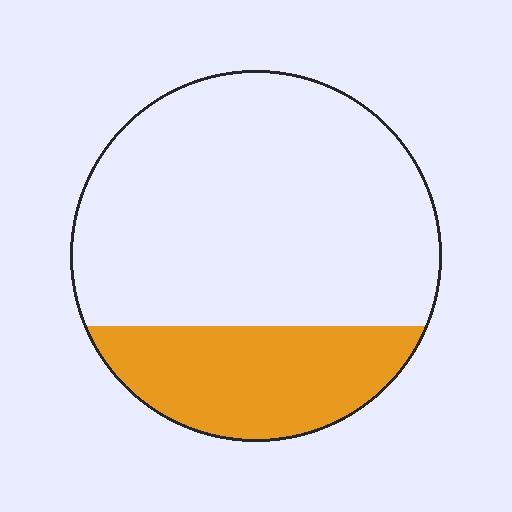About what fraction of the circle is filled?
About one quarter (1/4).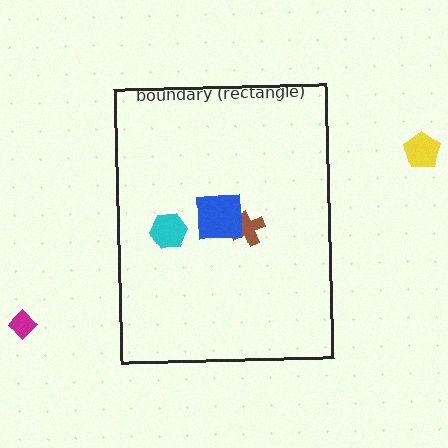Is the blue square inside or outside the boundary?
Inside.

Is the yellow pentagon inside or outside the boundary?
Outside.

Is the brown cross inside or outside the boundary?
Inside.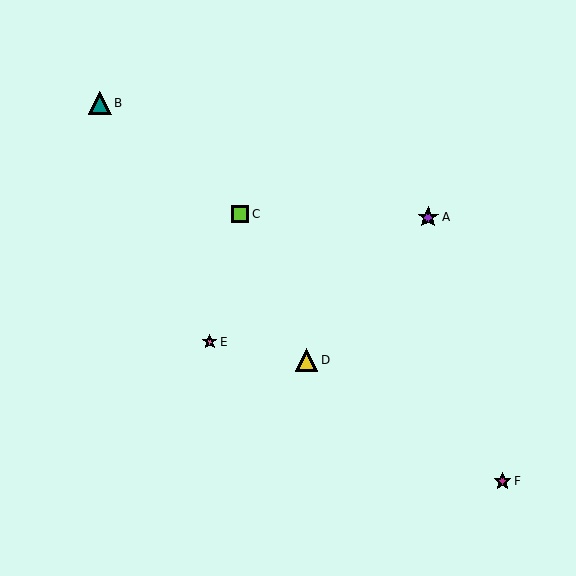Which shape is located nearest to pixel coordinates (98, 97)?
The teal triangle (labeled B) at (100, 103) is nearest to that location.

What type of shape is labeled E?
Shape E is a pink star.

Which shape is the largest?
The teal triangle (labeled B) is the largest.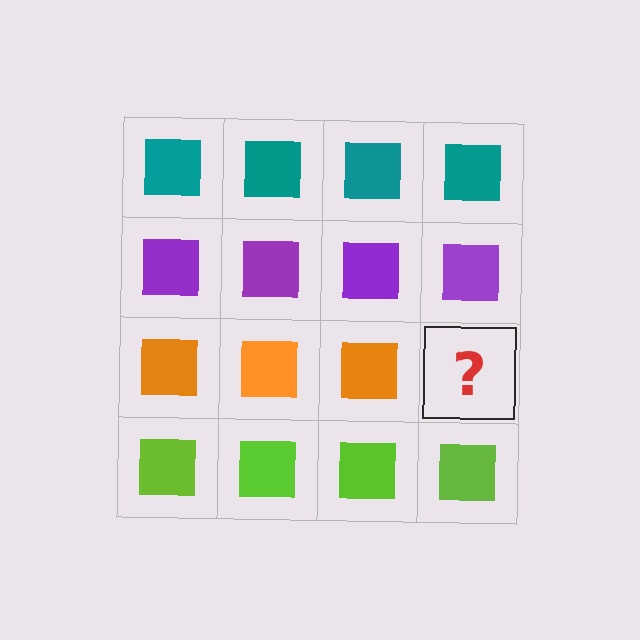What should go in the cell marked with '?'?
The missing cell should contain an orange square.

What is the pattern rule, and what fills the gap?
The rule is that each row has a consistent color. The gap should be filled with an orange square.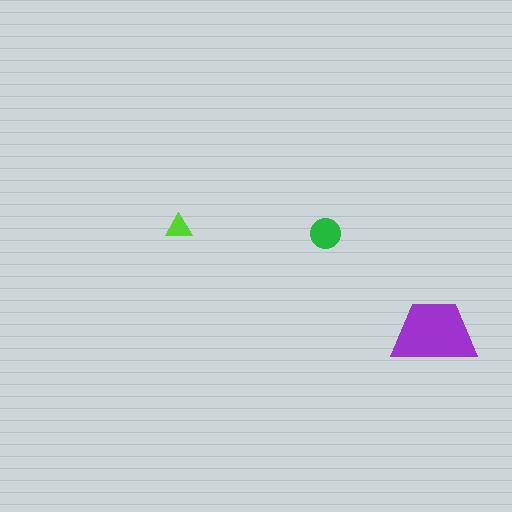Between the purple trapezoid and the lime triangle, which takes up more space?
The purple trapezoid.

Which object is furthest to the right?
The purple trapezoid is rightmost.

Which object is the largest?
The purple trapezoid.